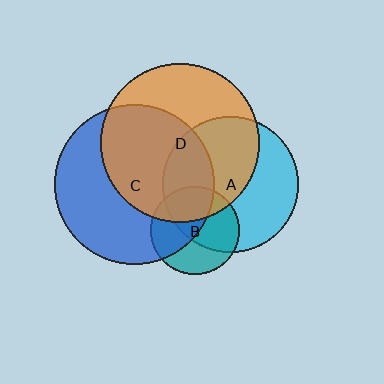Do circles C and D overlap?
Yes.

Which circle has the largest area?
Circle C (blue).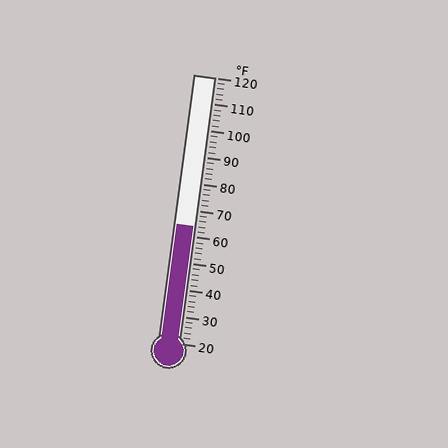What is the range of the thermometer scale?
The thermometer scale ranges from 20°F to 120°F.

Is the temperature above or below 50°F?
The temperature is above 50°F.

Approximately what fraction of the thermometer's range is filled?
The thermometer is filled to approximately 45% of its range.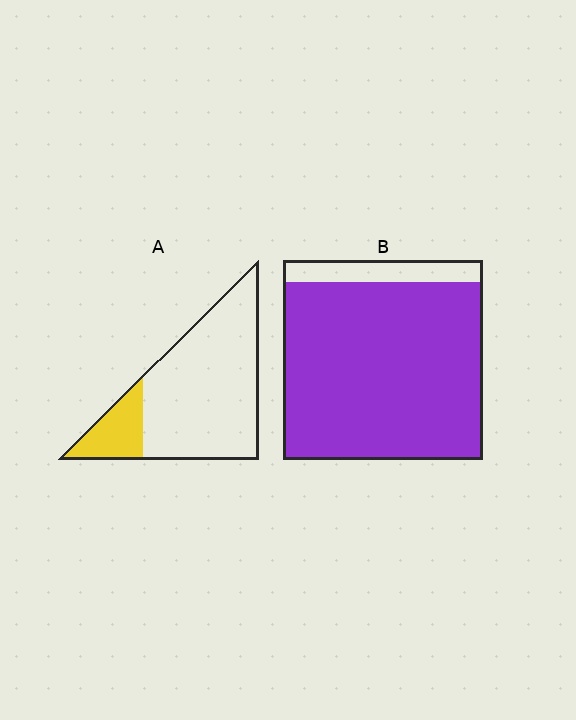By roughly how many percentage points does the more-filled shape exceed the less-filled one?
By roughly 70 percentage points (B over A).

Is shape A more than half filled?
No.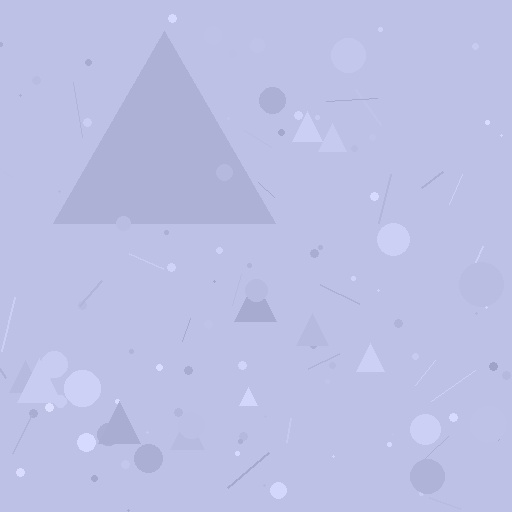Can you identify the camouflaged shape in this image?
The camouflaged shape is a triangle.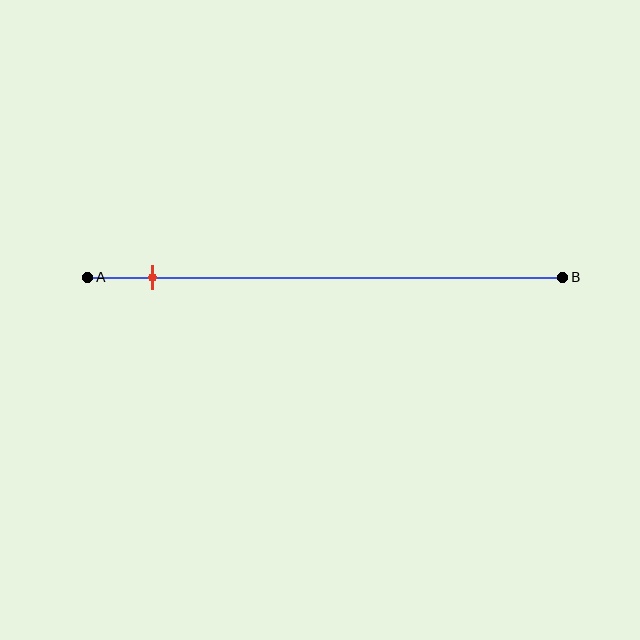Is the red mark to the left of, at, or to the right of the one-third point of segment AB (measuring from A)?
The red mark is to the left of the one-third point of segment AB.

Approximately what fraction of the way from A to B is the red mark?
The red mark is approximately 15% of the way from A to B.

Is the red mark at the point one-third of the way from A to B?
No, the mark is at about 15% from A, not at the 33% one-third point.